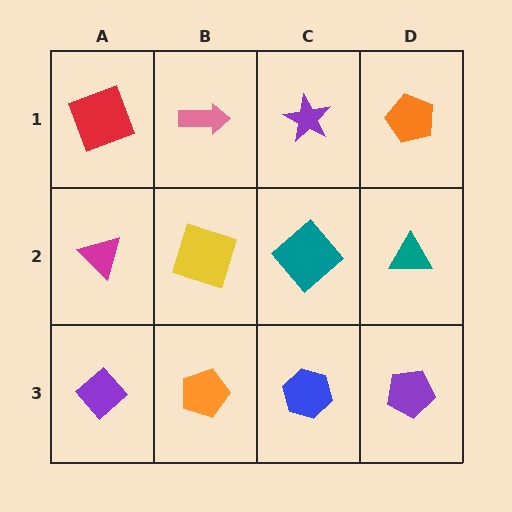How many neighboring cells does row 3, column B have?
3.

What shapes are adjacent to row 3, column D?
A teal triangle (row 2, column D), a blue hexagon (row 3, column C).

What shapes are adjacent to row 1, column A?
A magenta triangle (row 2, column A), a pink arrow (row 1, column B).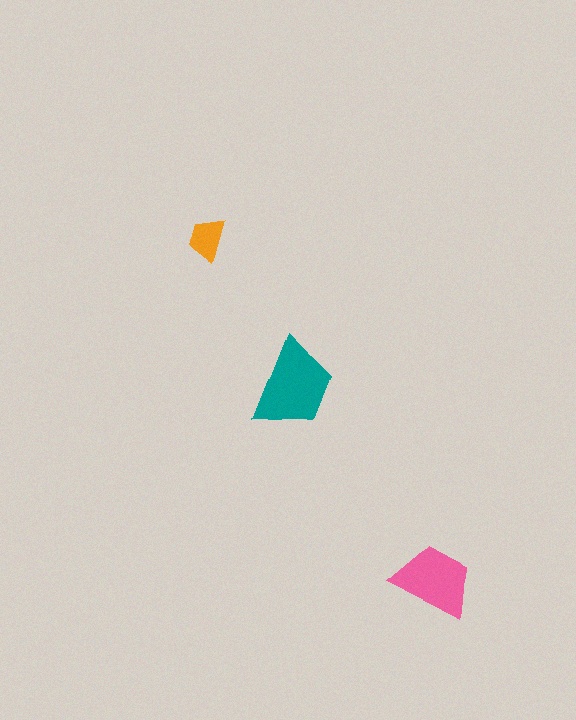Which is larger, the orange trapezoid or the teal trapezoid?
The teal one.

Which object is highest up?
The orange trapezoid is topmost.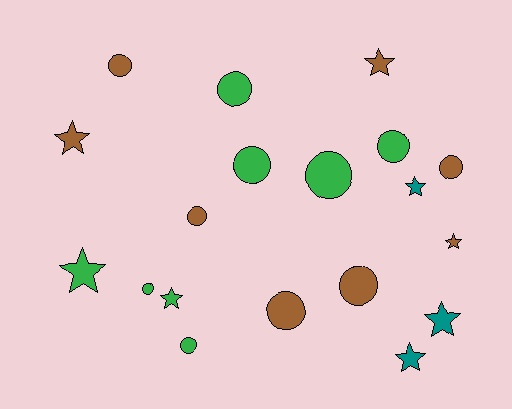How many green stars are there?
There are 2 green stars.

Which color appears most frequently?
Brown, with 8 objects.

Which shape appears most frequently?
Circle, with 11 objects.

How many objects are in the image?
There are 19 objects.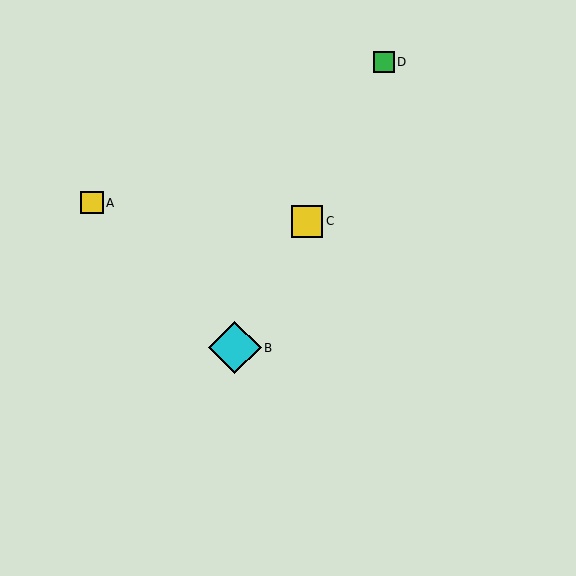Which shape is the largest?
The cyan diamond (labeled B) is the largest.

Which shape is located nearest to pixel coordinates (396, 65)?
The green square (labeled D) at (384, 62) is nearest to that location.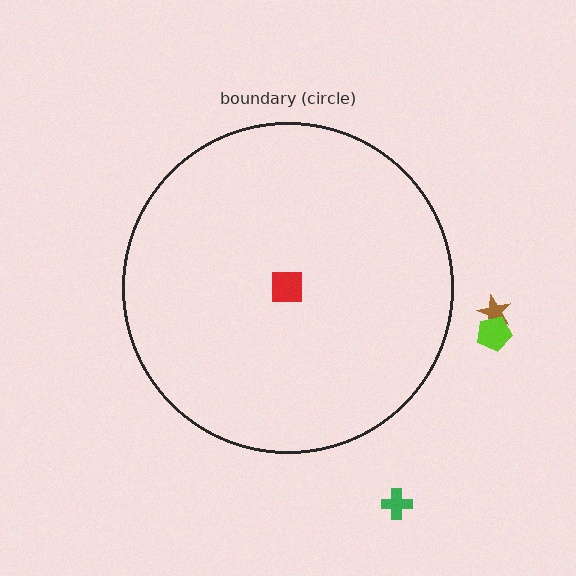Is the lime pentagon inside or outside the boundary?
Outside.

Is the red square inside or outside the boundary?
Inside.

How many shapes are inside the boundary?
1 inside, 3 outside.